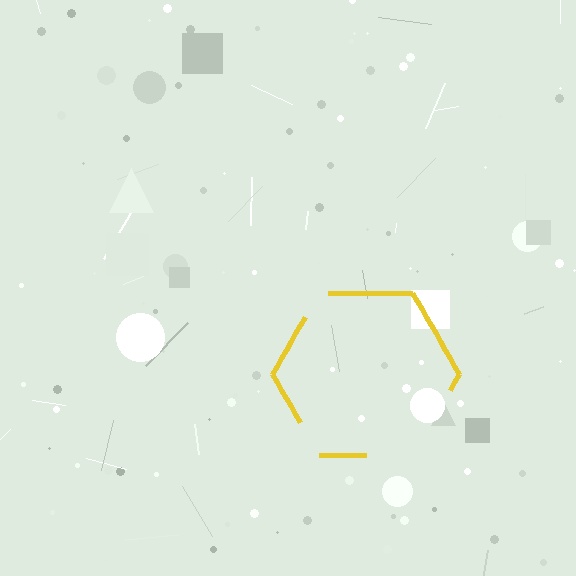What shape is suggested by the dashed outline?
The dashed outline suggests a hexagon.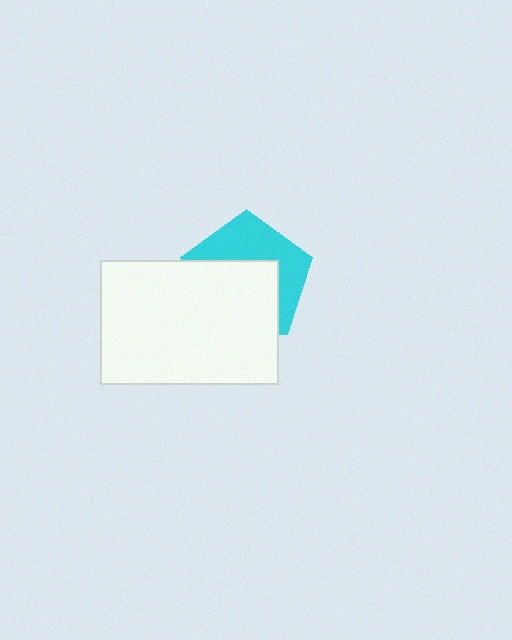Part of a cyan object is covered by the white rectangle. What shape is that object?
It is a pentagon.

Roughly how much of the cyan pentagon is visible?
A small part of it is visible (roughly 43%).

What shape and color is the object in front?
The object in front is a white rectangle.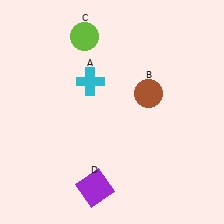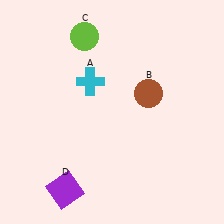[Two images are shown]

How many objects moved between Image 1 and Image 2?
1 object moved between the two images.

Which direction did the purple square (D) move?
The purple square (D) moved left.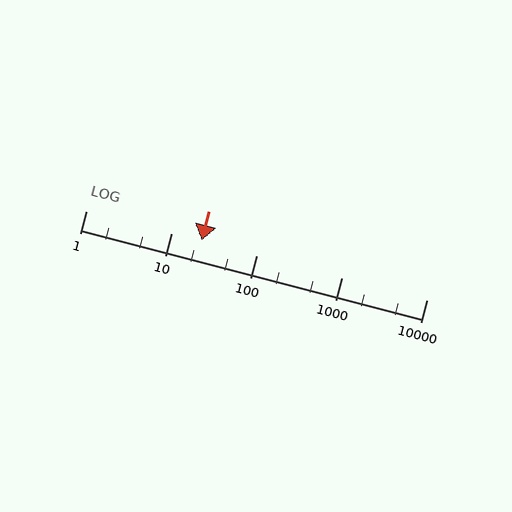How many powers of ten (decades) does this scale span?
The scale spans 4 decades, from 1 to 10000.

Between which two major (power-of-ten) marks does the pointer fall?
The pointer is between 10 and 100.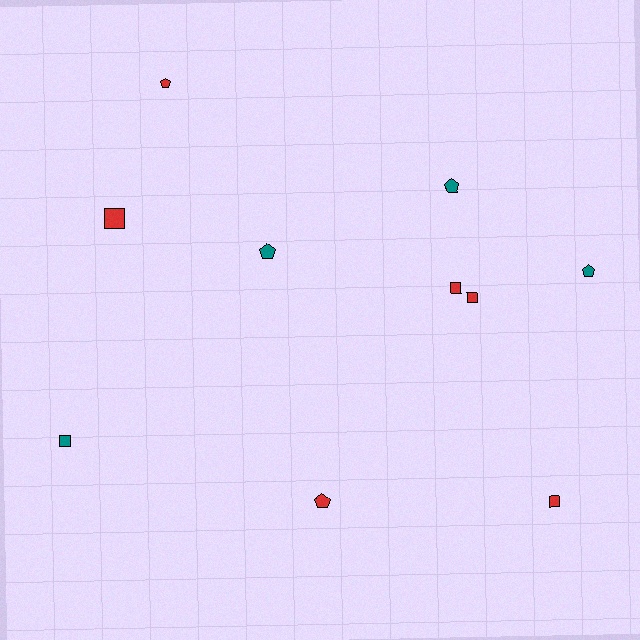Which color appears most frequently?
Red, with 6 objects.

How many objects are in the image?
There are 10 objects.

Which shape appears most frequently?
Square, with 5 objects.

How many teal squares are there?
There is 1 teal square.